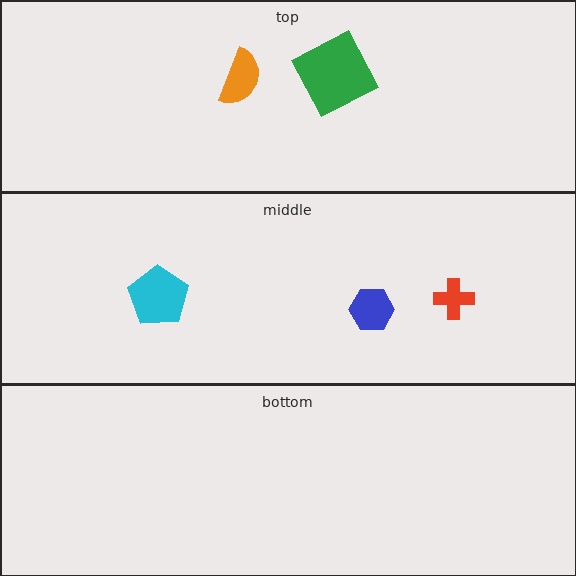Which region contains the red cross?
The middle region.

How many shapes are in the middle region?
3.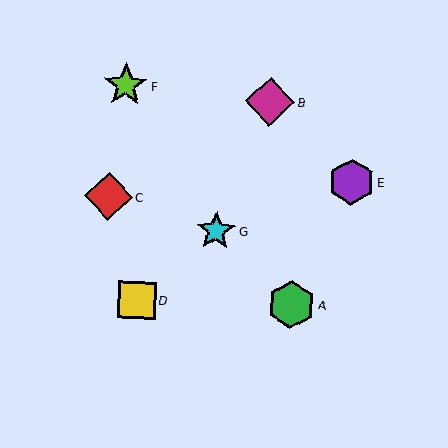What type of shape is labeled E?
Shape E is a purple hexagon.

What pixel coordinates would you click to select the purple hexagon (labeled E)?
Click at (351, 182) to select the purple hexagon E.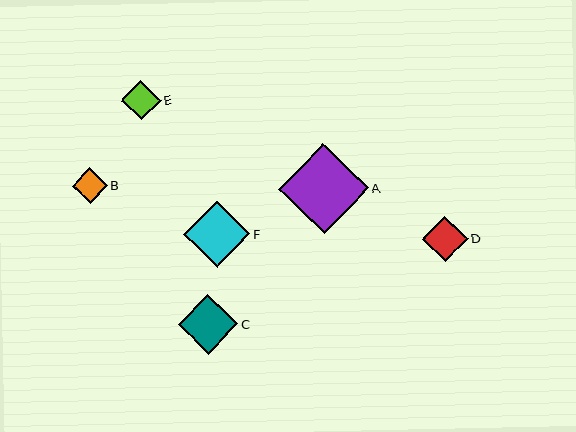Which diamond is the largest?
Diamond A is the largest with a size of approximately 90 pixels.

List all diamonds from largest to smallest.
From largest to smallest: A, F, C, D, E, B.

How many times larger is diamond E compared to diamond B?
Diamond E is approximately 1.1 times the size of diamond B.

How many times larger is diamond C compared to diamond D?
Diamond C is approximately 1.3 times the size of diamond D.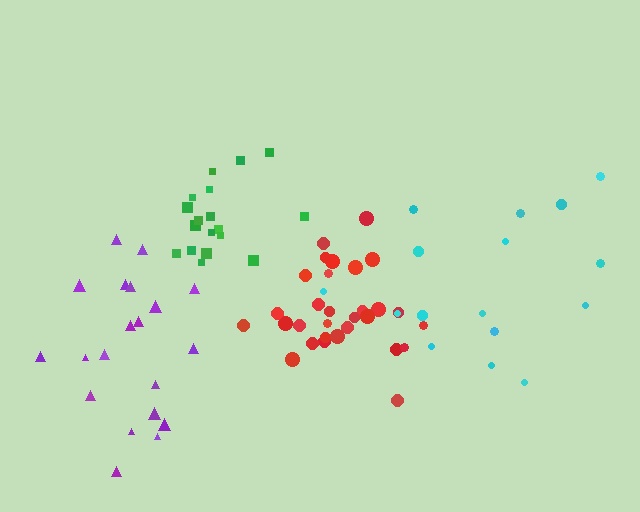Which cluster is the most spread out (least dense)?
Cyan.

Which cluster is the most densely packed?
Red.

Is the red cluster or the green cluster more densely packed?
Red.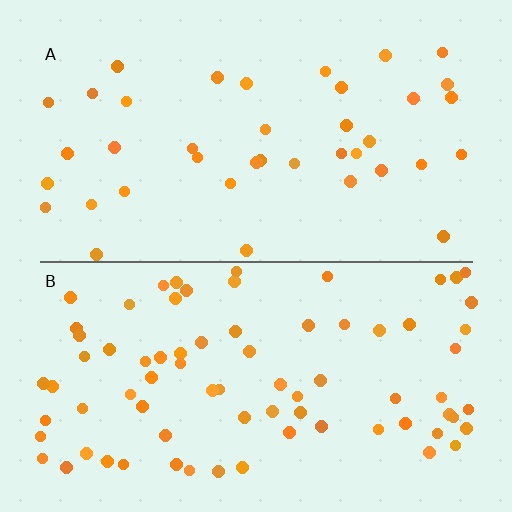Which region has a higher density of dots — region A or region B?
B (the bottom).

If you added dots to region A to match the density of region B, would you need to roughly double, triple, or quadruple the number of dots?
Approximately double.